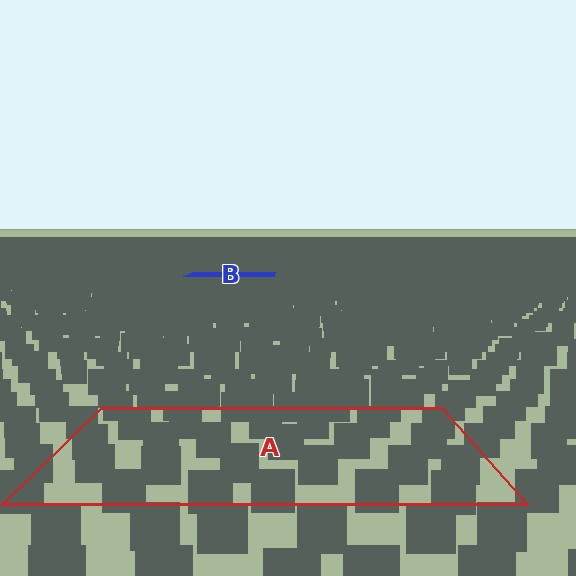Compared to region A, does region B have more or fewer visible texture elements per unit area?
Region B has more texture elements per unit area — they are packed more densely because it is farther away.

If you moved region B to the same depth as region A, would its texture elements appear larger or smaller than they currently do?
They would appear larger. At a closer depth, the same texture elements are projected at a bigger on-screen size.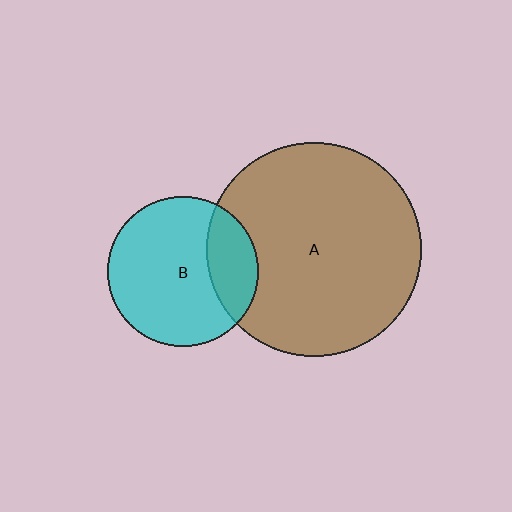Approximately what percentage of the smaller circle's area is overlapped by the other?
Approximately 25%.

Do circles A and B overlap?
Yes.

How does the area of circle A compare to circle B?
Approximately 2.0 times.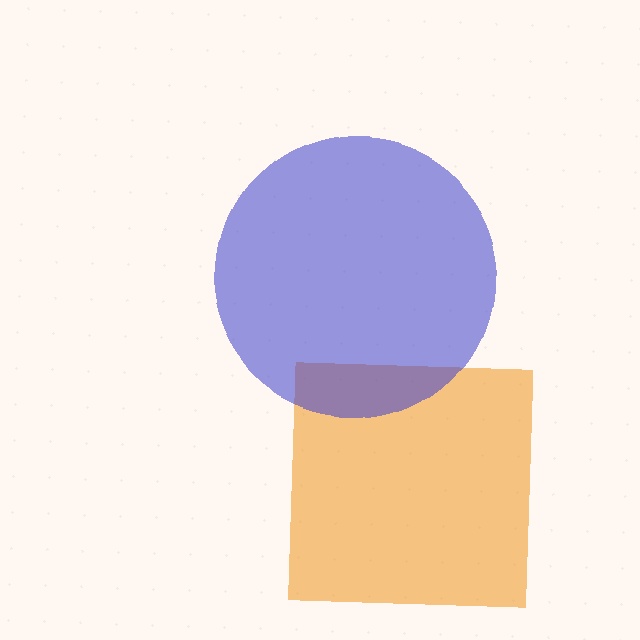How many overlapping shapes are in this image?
There are 2 overlapping shapes in the image.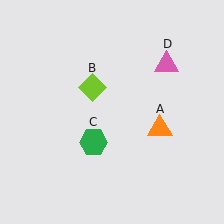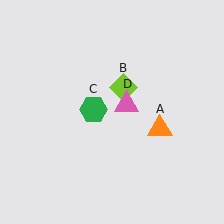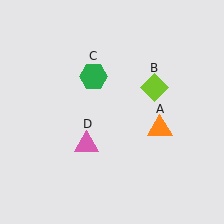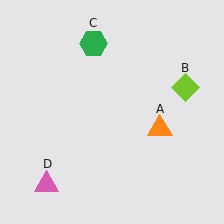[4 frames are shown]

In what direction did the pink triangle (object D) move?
The pink triangle (object D) moved down and to the left.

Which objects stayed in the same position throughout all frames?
Orange triangle (object A) remained stationary.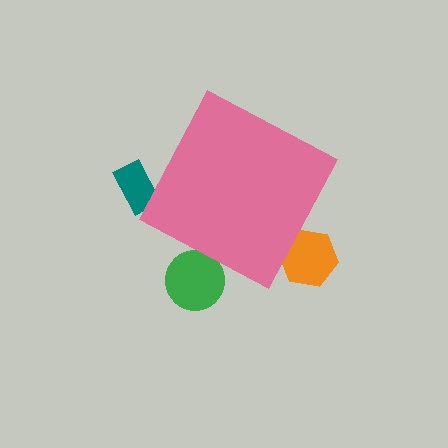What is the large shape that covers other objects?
A pink diamond.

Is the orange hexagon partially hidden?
Yes, the orange hexagon is partially hidden behind the pink diamond.